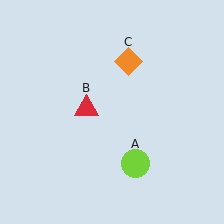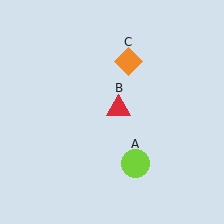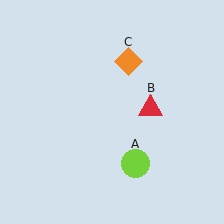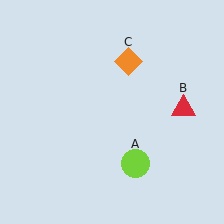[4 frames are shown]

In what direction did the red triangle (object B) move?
The red triangle (object B) moved right.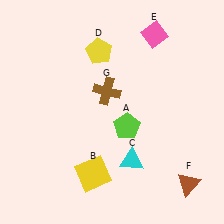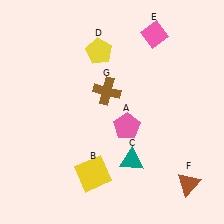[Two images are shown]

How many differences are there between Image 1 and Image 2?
There are 2 differences between the two images.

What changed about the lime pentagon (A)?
In Image 1, A is lime. In Image 2, it changed to pink.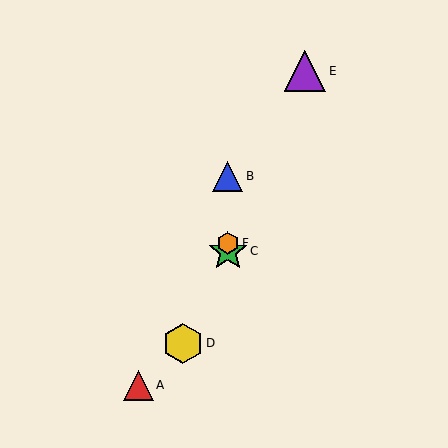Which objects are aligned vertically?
Objects B, C, F are aligned vertically.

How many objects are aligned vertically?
3 objects (B, C, F) are aligned vertically.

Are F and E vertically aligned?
No, F is at x≈228 and E is at x≈305.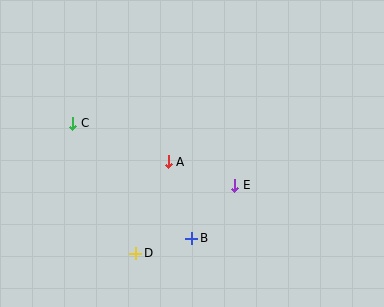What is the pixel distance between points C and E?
The distance between C and E is 173 pixels.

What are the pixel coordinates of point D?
Point D is at (136, 253).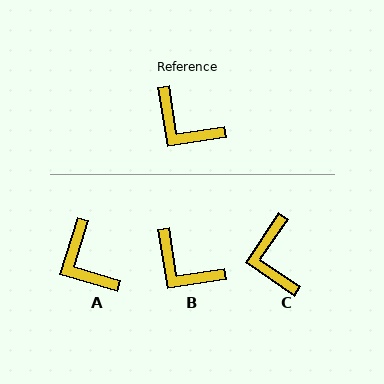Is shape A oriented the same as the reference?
No, it is off by about 26 degrees.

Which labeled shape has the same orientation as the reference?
B.